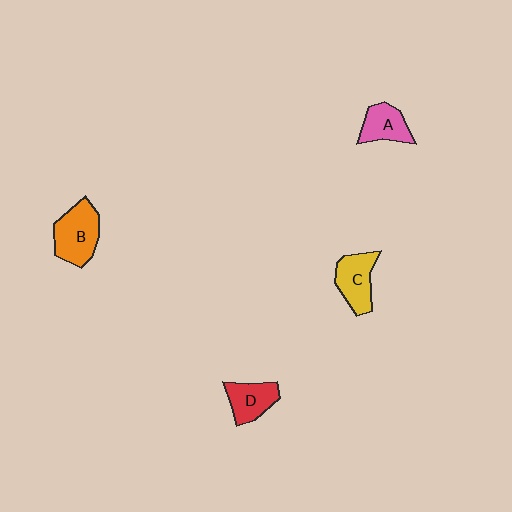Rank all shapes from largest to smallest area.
From largest to smallest: B (orange), C (yellow), D (red), A (pink).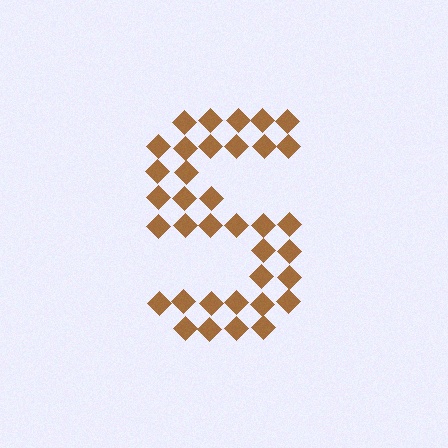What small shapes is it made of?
It is made of small diamonds.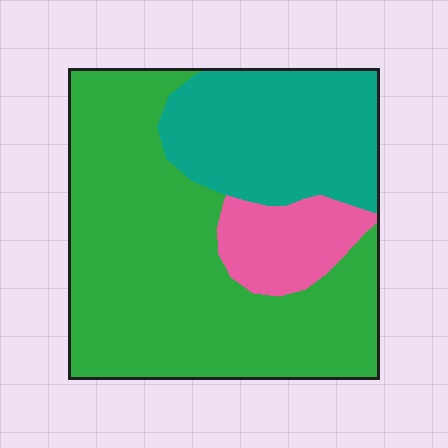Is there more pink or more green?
Green.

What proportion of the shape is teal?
Teal takes up about one quarter (1/4) of the shape.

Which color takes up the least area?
Pink, at roughly 10%.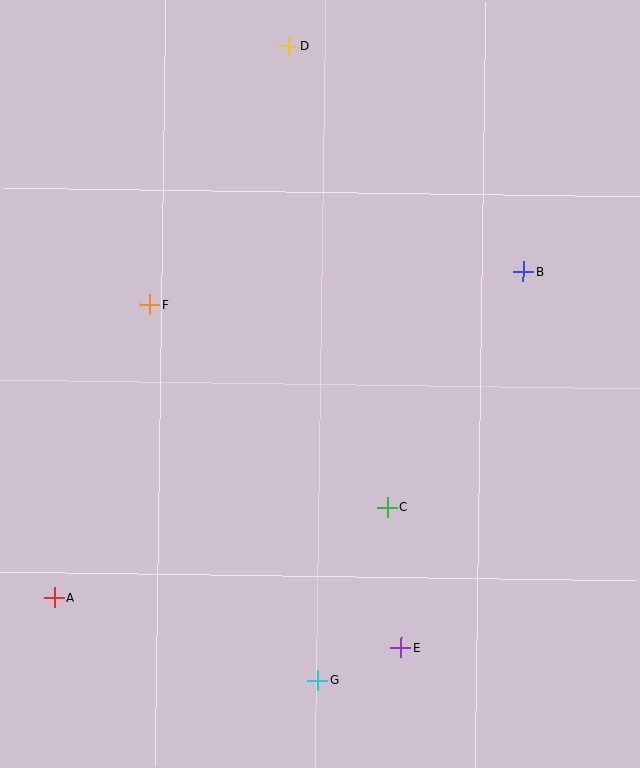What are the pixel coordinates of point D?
Point D is at (288, 46).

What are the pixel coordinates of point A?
Point A is at (54, 597).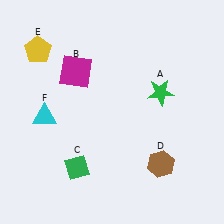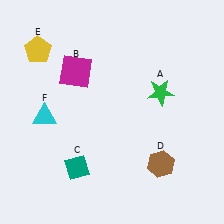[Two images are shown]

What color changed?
The diamond (C) changed from green in Image 1 to teal in Image 2.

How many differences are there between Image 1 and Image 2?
There is 1 difference between the two images.